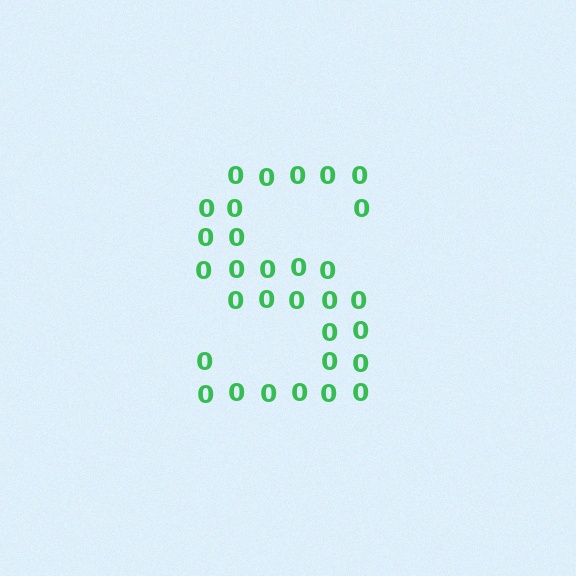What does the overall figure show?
The overall figure shows the letter S.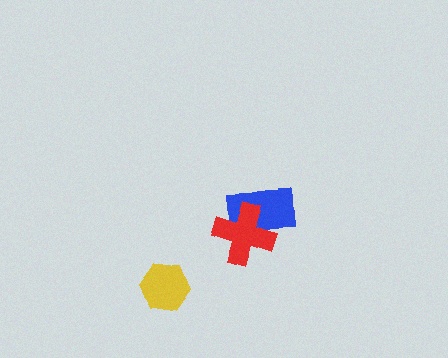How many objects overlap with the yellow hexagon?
0 objects overlap with the yellow hexagon.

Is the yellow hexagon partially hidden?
No, no other shape covers it.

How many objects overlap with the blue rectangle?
1 object overlaps with the blue rectangle.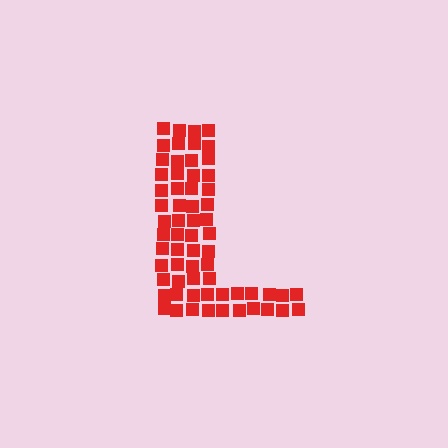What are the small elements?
The small elements are squares.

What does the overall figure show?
The overall figure shows the letter L.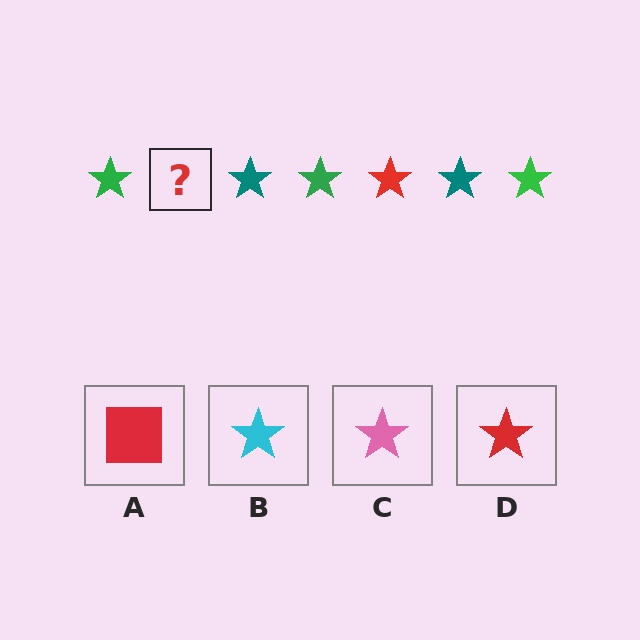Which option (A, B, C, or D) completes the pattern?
D.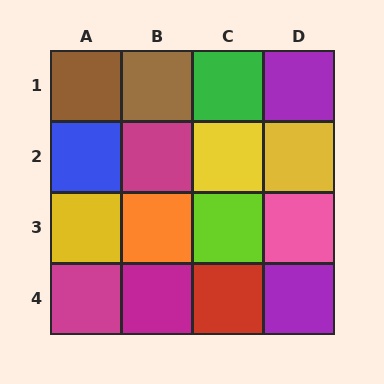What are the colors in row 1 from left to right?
Brown, brown, green, purple.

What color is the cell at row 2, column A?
Blue.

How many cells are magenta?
3 cells are magenta.